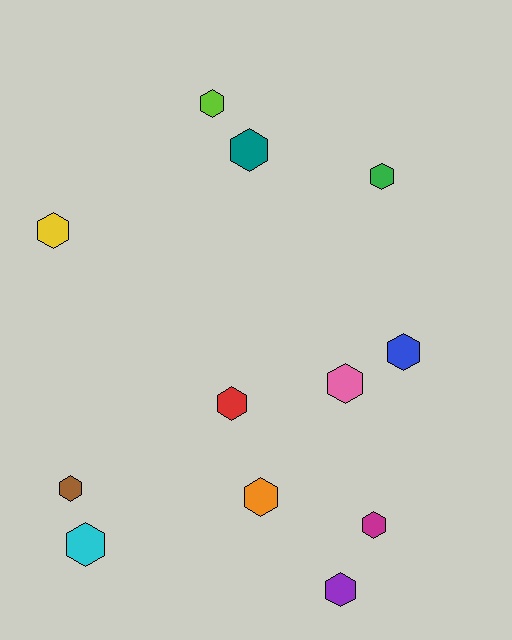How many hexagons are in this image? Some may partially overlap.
There are 12 hexagons.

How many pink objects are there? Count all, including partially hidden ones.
There is 1 pink object.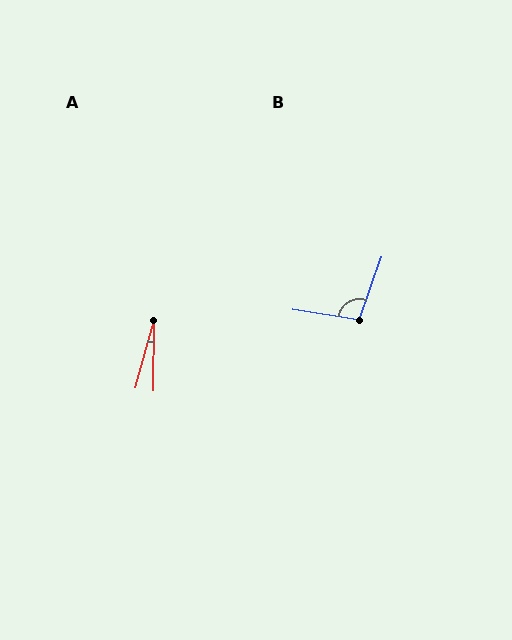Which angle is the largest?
B, at approximately 100 degrees.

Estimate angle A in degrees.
Approximately 16 degrees.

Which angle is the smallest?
A, at approximately 16 degrees.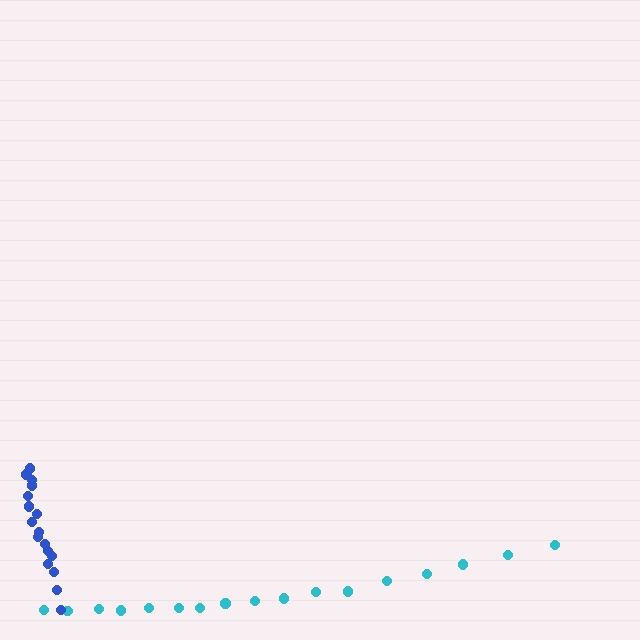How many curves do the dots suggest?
There are 2 distinct paths.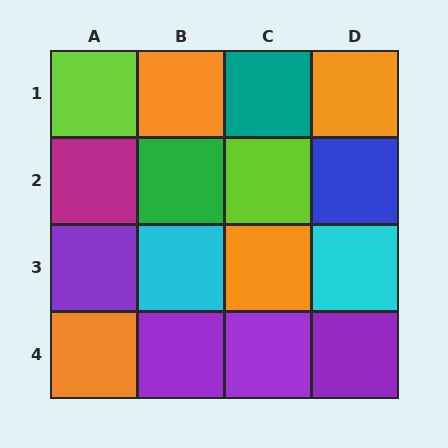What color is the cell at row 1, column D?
Orange.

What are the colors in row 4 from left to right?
Orange, purple, purple, purple.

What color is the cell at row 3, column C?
Orange.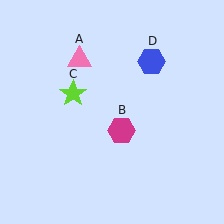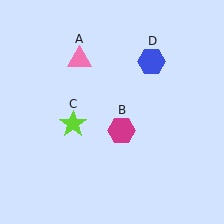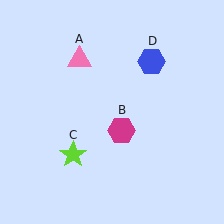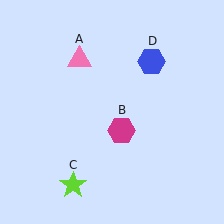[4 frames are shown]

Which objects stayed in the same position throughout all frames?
Pink triangle (object A) and magenta hexagon (object B) and blue hexagon (object D) remained stationary.